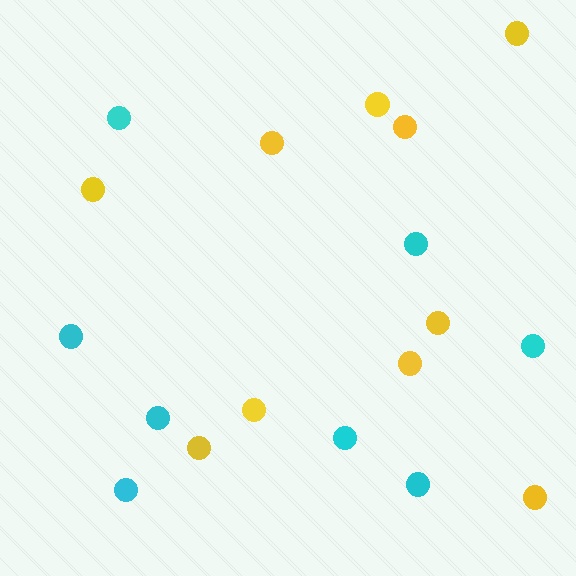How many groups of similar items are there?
There are 2 groups: one group of cyan circles (8) and one group of yellow circles (10).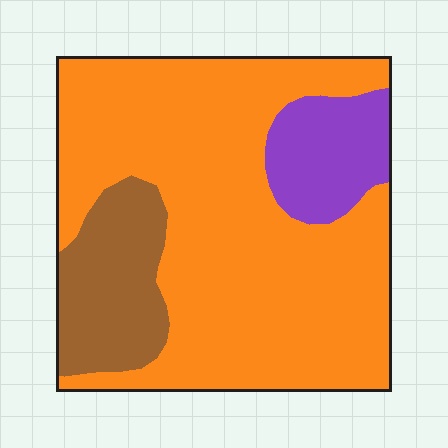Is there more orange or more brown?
Orange.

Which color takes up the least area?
Purple, at roughly 10%.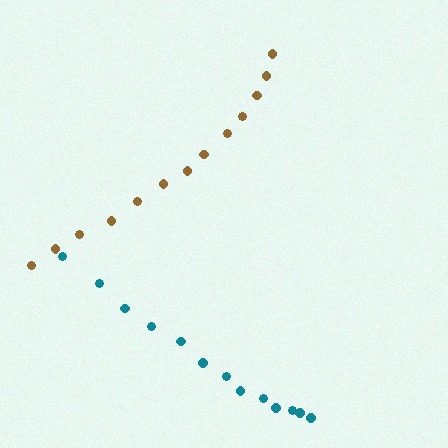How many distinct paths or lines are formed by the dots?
There are 2 distinct paths.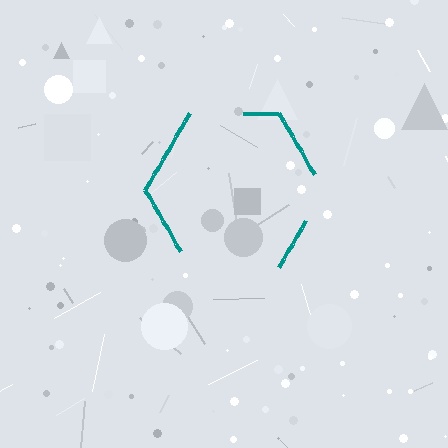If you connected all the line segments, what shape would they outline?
They would outline a hexagon.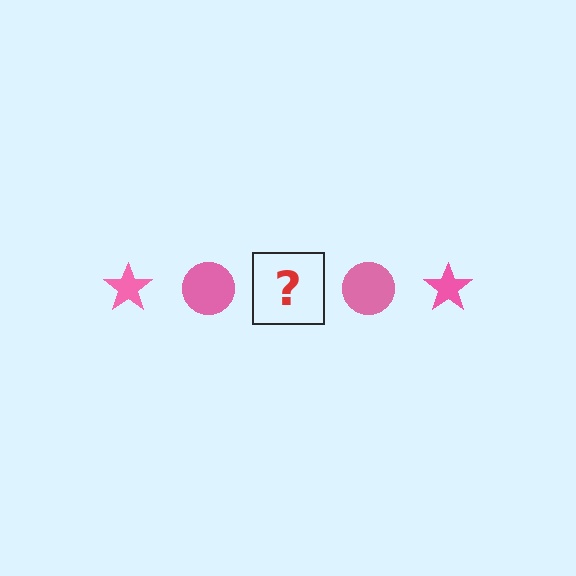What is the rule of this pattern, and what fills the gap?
The rule is that the pattern cycles through star, circle shapes in pink. The gap should be filled with a pink star.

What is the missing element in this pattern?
The missing element is a pink star.